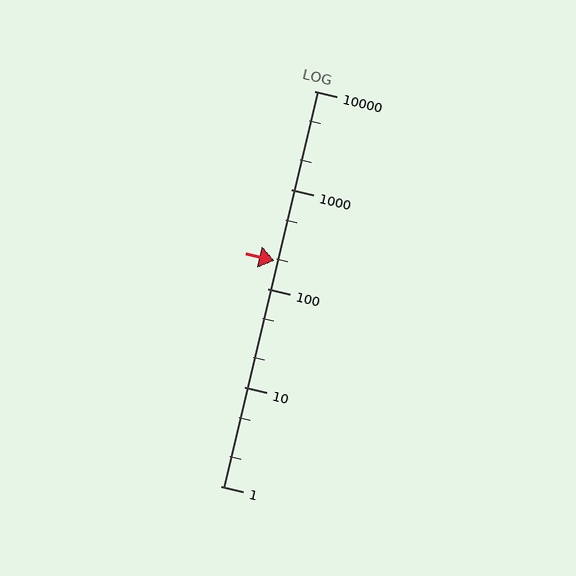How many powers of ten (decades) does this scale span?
The scale spans 4 decades, from 1 to 10000.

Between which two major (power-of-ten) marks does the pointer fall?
The pointer is between 100 and 1000.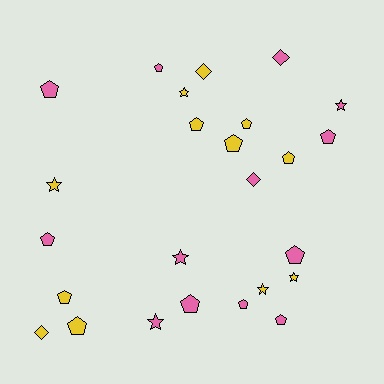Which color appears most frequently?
Pink, with 13 objects.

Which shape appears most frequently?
Pentagon, with 14 objects.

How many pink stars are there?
There are 3 pink stars.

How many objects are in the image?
There are 25 objects.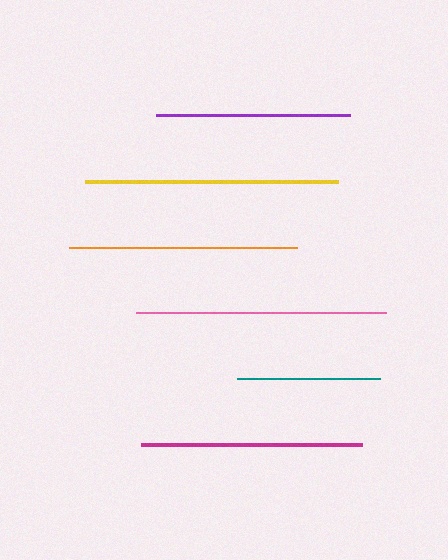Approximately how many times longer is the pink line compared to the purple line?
The pink line is approximately 1.3 times the length of the purple line.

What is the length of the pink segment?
The pink segment is approximately 250 pixels long.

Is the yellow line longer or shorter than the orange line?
The yellow line is longer than the orange line.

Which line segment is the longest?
The yellow line is the longest at approximately 253 pixels.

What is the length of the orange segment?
The orange segment is approximately 229 pixels long.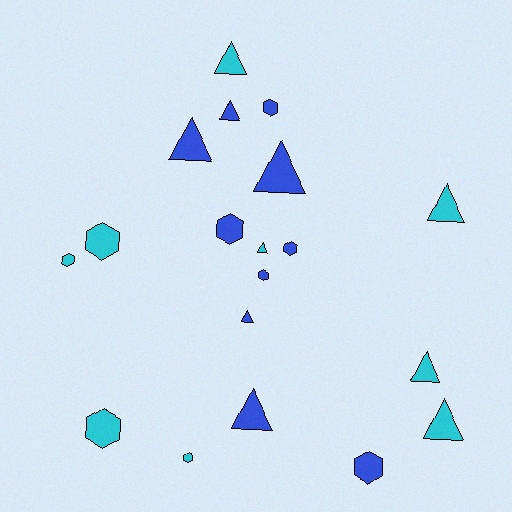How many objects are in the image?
There are 19 objects.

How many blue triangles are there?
There are 5 blue triangles.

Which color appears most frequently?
Blue, with 10 objects.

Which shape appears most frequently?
Triangle, with 10 objects.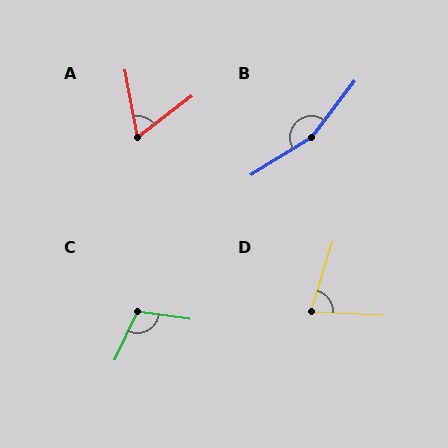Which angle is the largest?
B, at approximately 160 degrees.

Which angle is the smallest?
A, at approximately 63 degrees.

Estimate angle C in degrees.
Approximately 107 degrees.